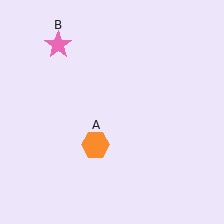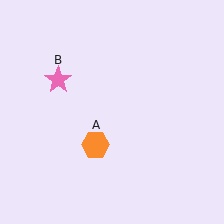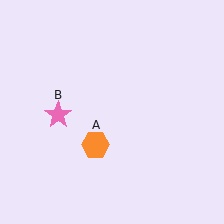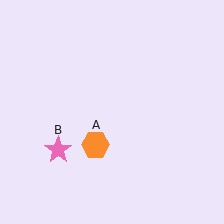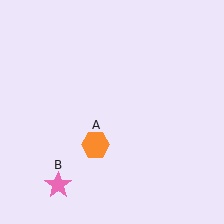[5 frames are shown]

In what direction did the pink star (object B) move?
The pink star (object B) moved down.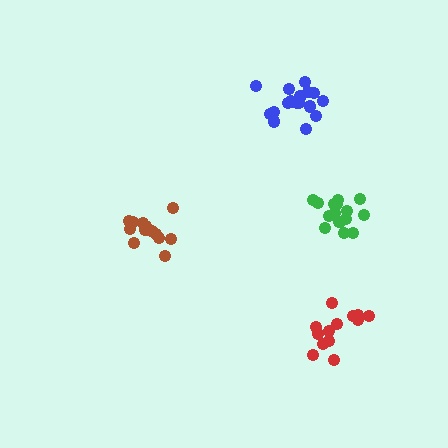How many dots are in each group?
Group 1: 13 dots, Group 2: 13 dots, Group 3: 15 dots, Group 4: 18 dots (59 total).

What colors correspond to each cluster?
The clusters are colored: red, brown, green, blue.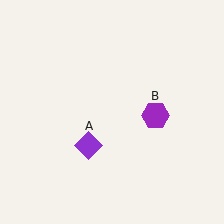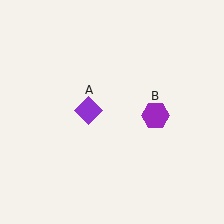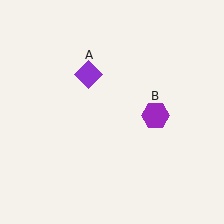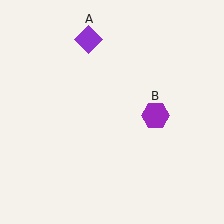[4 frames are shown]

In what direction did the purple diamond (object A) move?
The purple diamond (object A) moved up.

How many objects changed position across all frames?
1 object changed position: purple diamond (object A).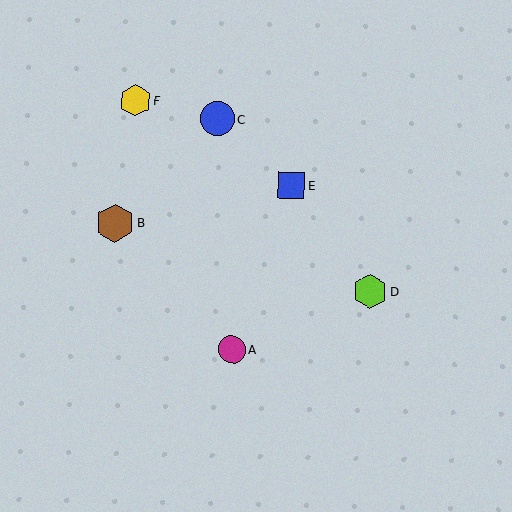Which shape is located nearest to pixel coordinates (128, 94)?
The yellow hexagon (labeled F) at (135, 101) is nearest to that location.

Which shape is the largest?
The brown hexagon (labeled B) is the largest.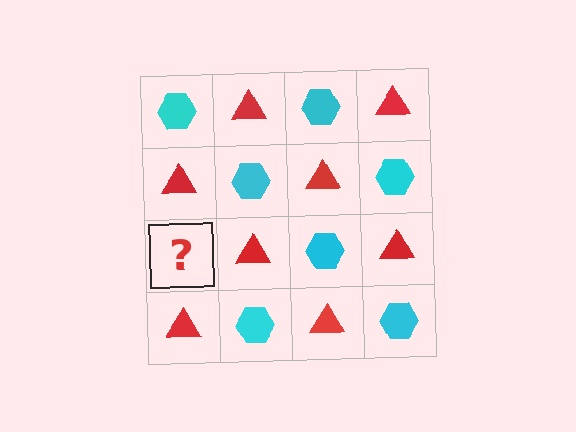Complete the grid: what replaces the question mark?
The question mark should be replaced with a cyan hexagon.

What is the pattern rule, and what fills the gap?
The rule is that it alternates cyan hexagon and red triangle in a checkerboard pattern. The gap should be filled with a cyan hexagon.